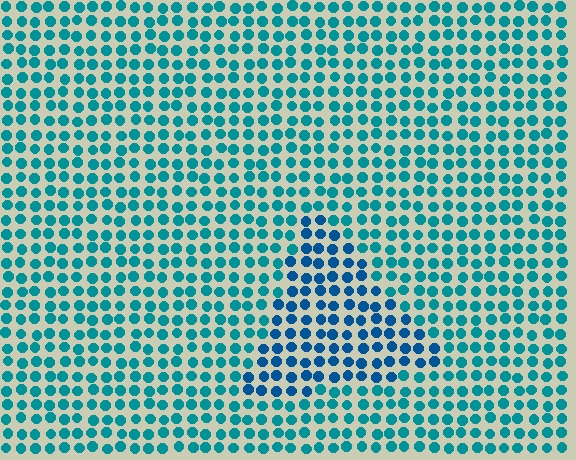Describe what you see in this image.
The image is filled with small teal elements in a uniform arrangement. A triangle-shaped region is visible where the elements are tinted to a slightly different hue, forming a subtle color boundary.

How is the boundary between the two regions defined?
The boundary is defined purely by a slight shift in hue (about 25 degrees). Spacing, size, and orientation are identical on both sides.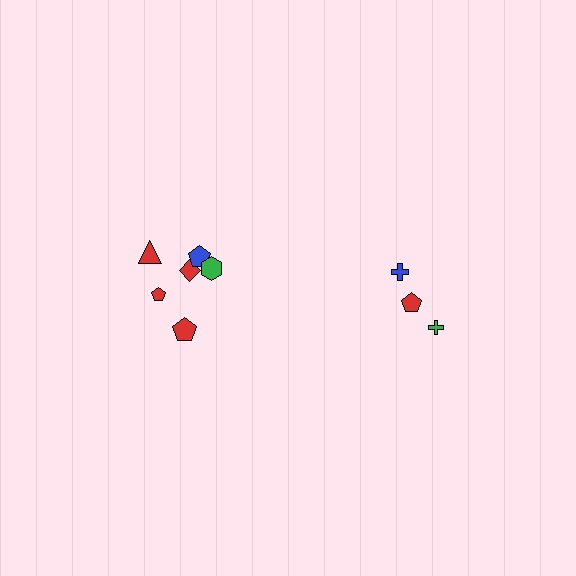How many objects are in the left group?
There are 6 objects.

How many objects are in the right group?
There are 3 objects.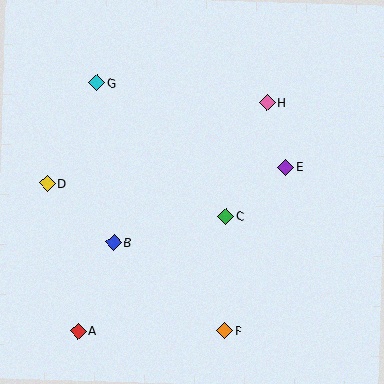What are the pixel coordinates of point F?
Point F is at (225, 331).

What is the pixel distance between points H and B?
The distance between H and B is 208 pixels.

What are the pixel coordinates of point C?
Point C is at (226, 216).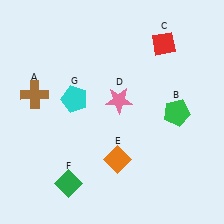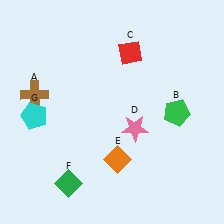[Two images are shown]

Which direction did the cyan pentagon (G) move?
The cyan pentagon (G) moved left.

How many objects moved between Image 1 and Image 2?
3 objects moved between the two images.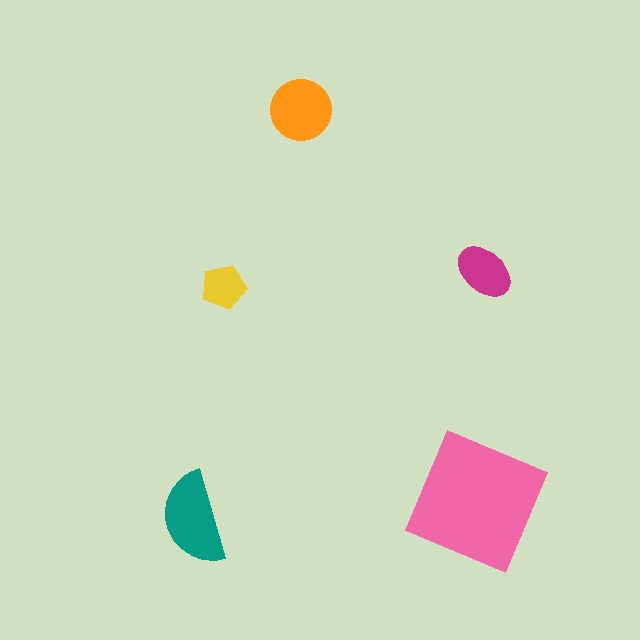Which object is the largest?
The pink square.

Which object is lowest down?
The teal semicircle is bottommost.